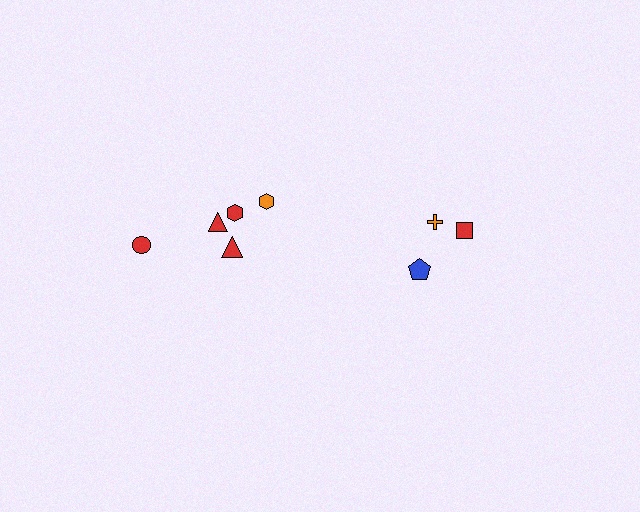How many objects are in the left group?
There are 5 objects.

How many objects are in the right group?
There are 3 objects.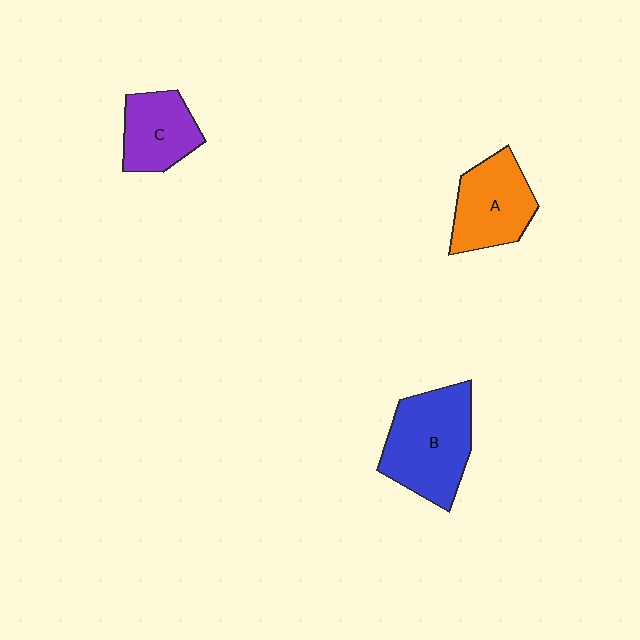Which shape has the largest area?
Shape B (blue).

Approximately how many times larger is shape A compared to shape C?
Approximately 1.2 times.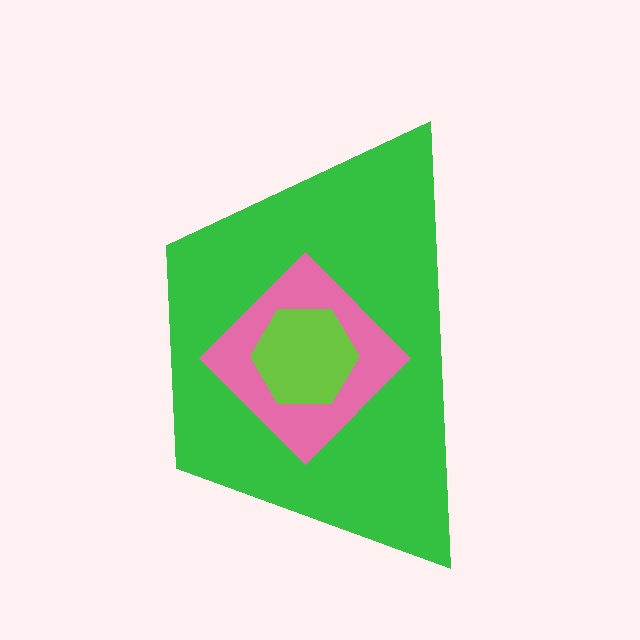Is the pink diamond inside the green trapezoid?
Yes.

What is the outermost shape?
The green trapezoid.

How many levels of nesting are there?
3.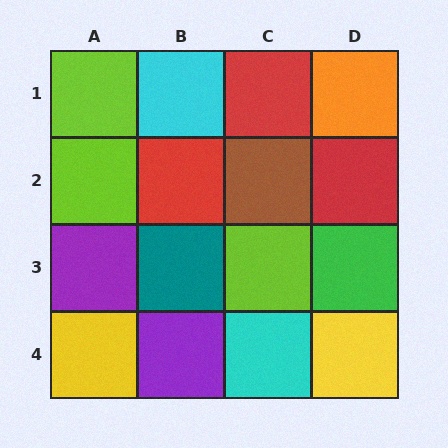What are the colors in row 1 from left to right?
Lime, cyan, red, orange.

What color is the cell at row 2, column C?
Brown.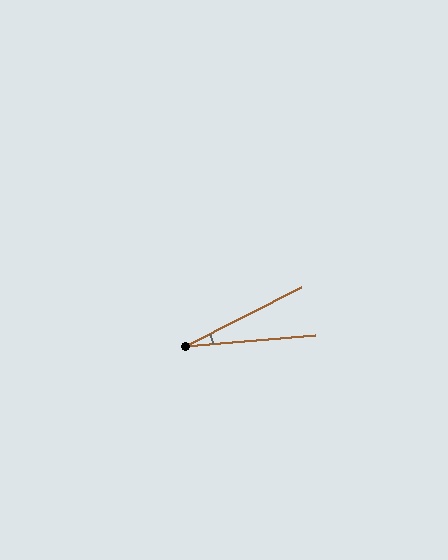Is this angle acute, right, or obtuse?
It is acute.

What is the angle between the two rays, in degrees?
Approximately 22 degrees.